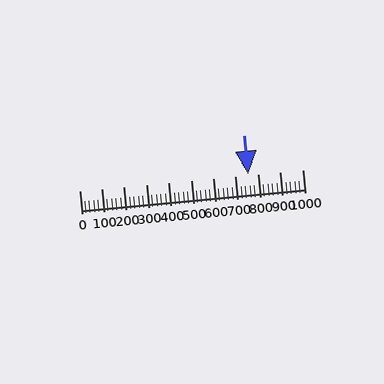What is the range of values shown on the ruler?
The ruler shows values from 0 to 1000.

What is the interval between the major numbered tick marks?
The major tick marks are spaced 100 units apart.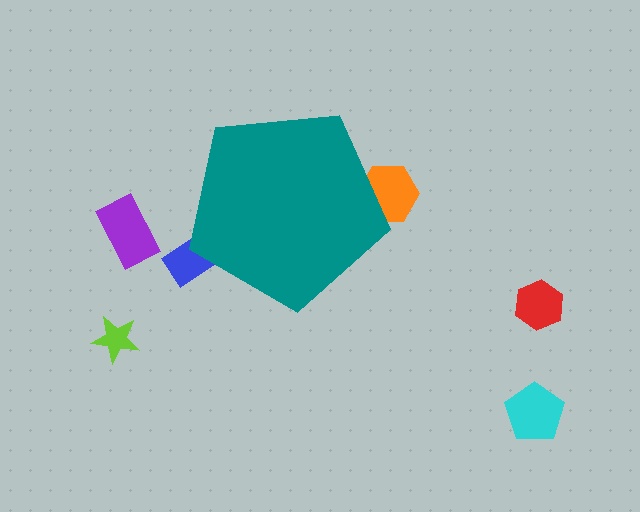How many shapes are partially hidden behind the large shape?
2 shapes are partially hidden.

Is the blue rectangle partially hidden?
Yes, the blue rectangle is partially hidden behind the teal pentagon.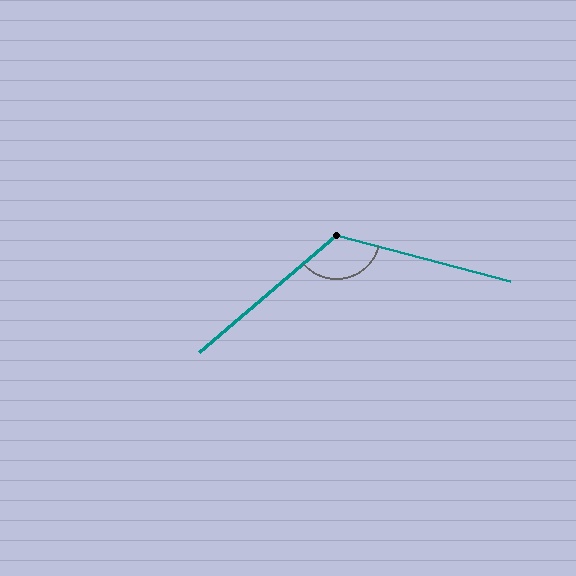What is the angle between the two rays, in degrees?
Approximately 125 degrees.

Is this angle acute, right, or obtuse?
It is obtuse.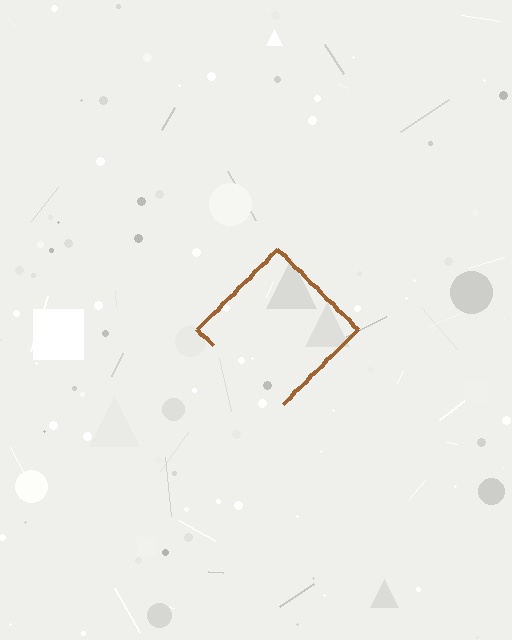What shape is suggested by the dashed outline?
The dashed outline suggests a diamond.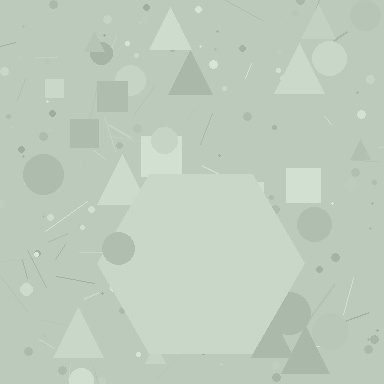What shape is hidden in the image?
A hexagon is hidden in the image.